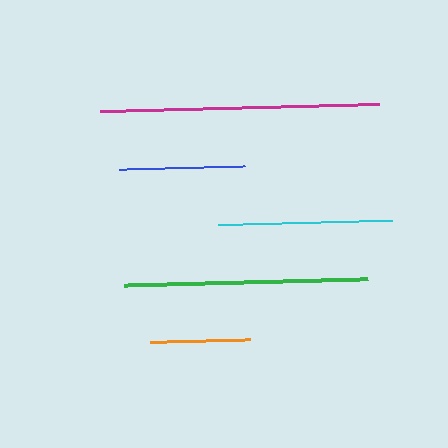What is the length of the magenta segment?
The magenta segment is approximately 279 pixels long.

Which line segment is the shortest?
The orange line is the shortest at approximately 101 pixels.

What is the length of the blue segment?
The blue segment is approximately 125 pixels long.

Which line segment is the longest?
The magenta line is the longest at approximately 279 pixels.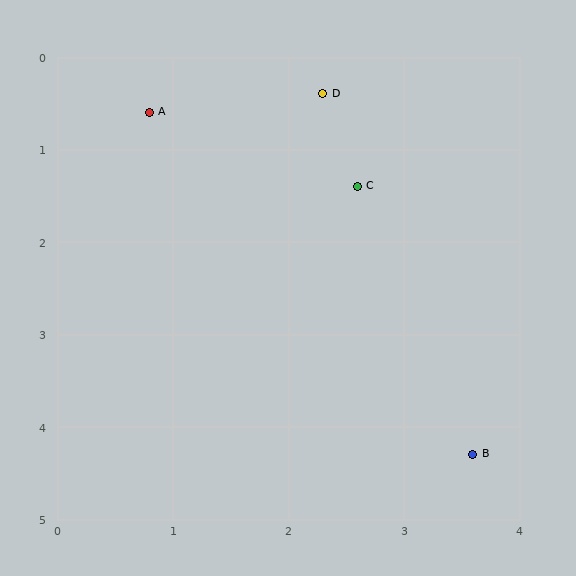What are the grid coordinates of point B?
Point B is at approximately (3.6, 4.3).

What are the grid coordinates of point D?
Point D is at approximately (2.3, 0.4).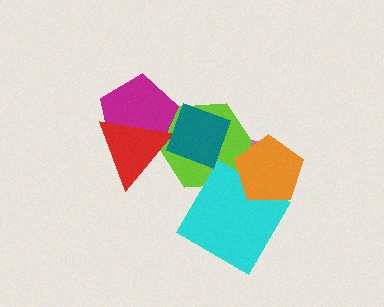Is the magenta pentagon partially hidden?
Yes, it is partially covered by another shape.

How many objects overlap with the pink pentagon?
4 objects overlap with the pink pentagon.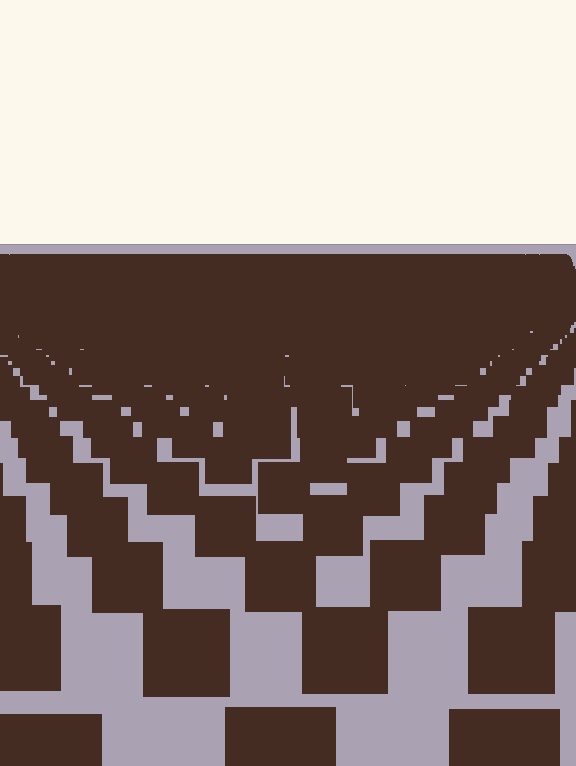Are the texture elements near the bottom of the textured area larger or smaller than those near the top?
Larger. Near the bottom, elements are closer to the viewer and appear at a bigger on-screen size.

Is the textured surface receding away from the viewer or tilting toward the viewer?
The surface is receding away from the viewer. Texture elements get smaller and denser toward the top.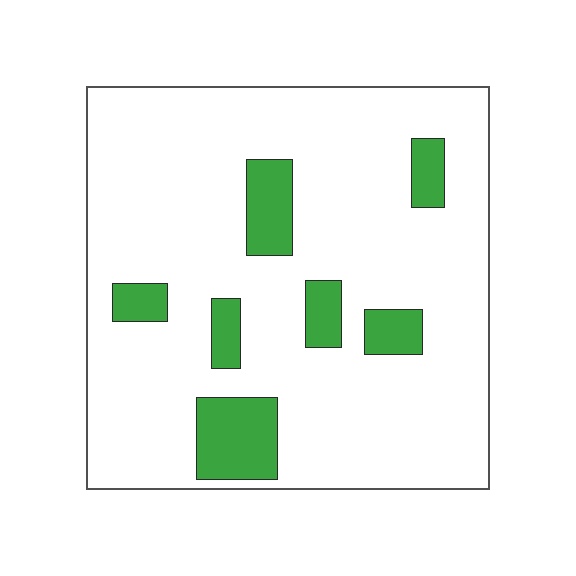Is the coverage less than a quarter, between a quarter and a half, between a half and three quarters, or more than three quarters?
Less than a quarter.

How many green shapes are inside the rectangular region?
7.